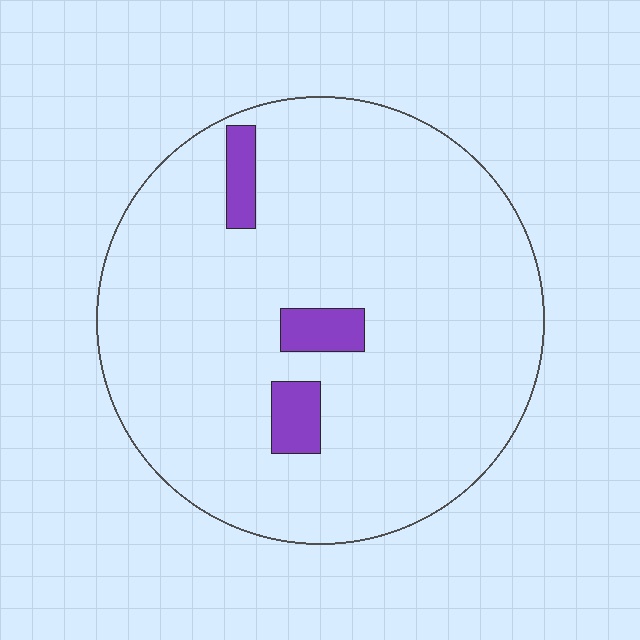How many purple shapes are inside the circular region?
3.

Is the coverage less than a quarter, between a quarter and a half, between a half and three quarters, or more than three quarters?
Less than a quarter.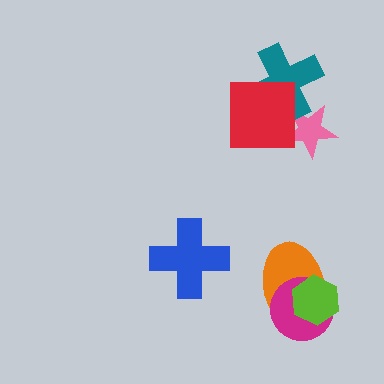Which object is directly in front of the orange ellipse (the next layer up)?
The magenta circle is directly in front of the orange ellipse.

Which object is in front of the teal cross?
The red square is in front of the teal cross.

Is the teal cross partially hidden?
Yes, it is partially covered by another shape.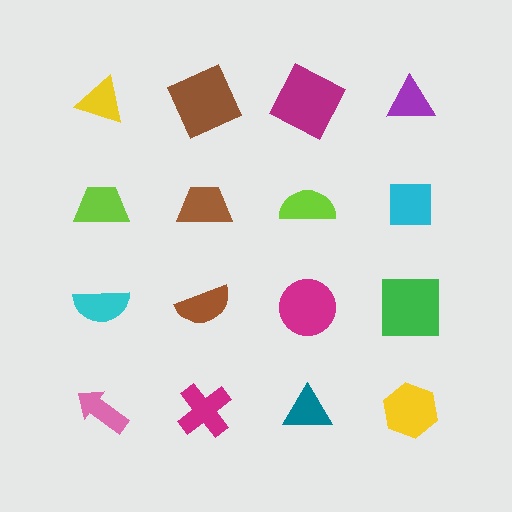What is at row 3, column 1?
A cyan semicircle.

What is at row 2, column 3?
A lime semicircle.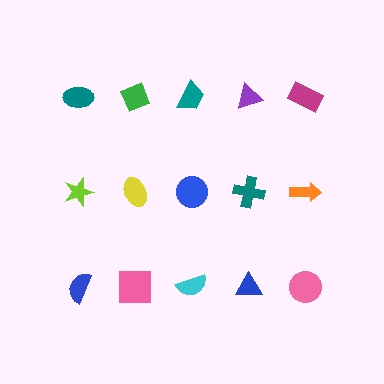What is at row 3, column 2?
A pink square.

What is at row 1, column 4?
A purple triangle.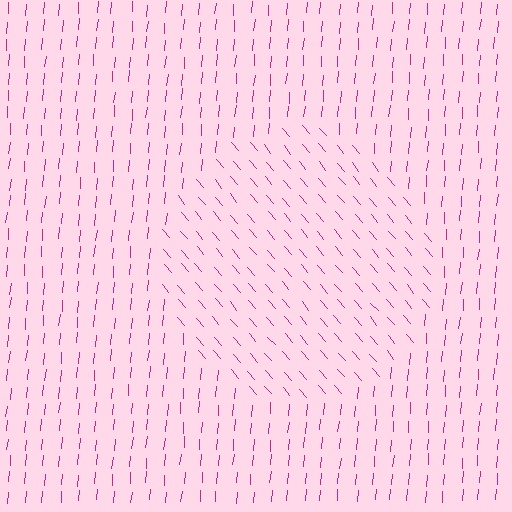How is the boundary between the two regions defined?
The boundary is defined purely by a change in line orientation (approximately 45 degrees difference). All lines are the same color and thickness.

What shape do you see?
I see a circle.